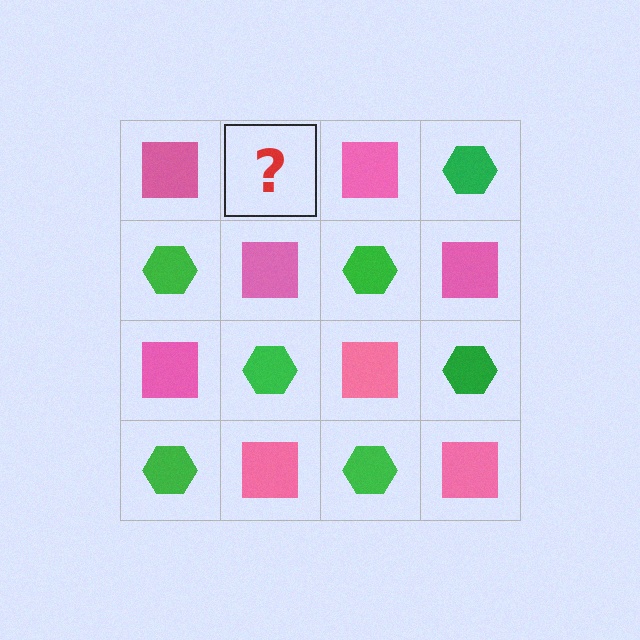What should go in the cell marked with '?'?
The missing cell should contain a green hexagon.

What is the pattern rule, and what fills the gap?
The rule is that it alternates pink square and green hexagon in a checkerboard pattern. The gap should be filled with a green hexagon.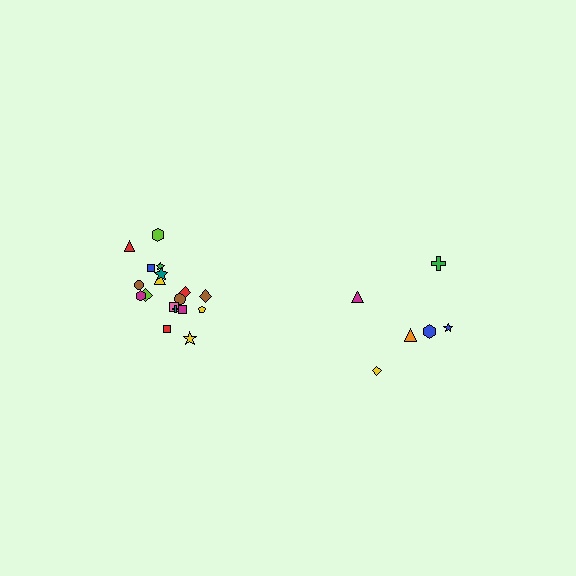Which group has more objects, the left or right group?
The left group.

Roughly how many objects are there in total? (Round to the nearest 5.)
Roughly 25 objects in total.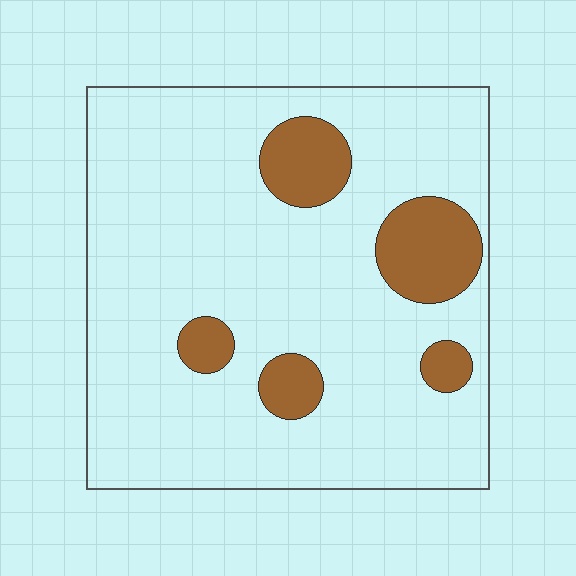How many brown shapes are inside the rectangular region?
5.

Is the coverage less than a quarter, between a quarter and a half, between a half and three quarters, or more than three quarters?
Less than a quarter.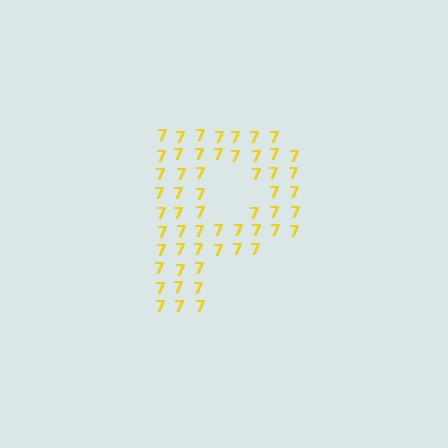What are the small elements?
The small elements are digit 7's.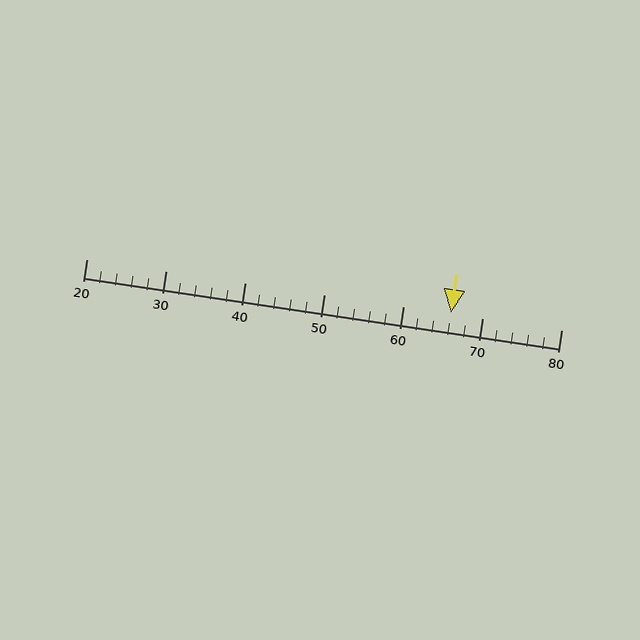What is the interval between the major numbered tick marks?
The major tick marks are spaced 10 units apart.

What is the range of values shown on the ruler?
The ruler shows values from 20 to 80.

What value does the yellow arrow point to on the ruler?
The yellow arrow points to approximately 66.